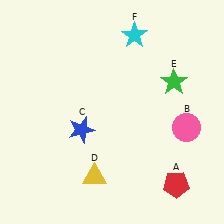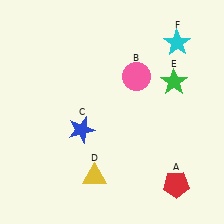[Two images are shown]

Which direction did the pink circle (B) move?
The pink circle (B) moved up.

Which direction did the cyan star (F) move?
The cyan star (F) moved right.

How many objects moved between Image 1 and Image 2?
2 objects moved between the two images.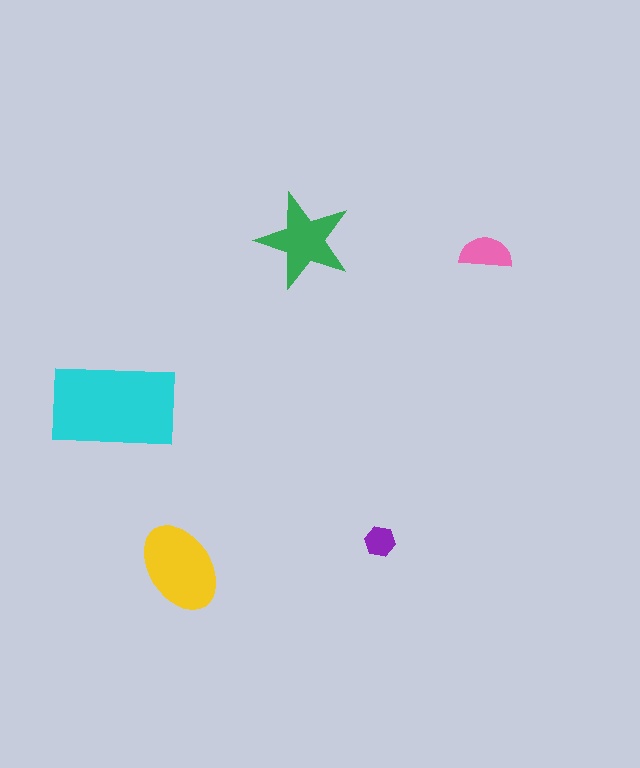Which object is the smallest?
The purple hexagon.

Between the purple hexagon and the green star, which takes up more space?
The green star.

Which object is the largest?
The cyan rectangle.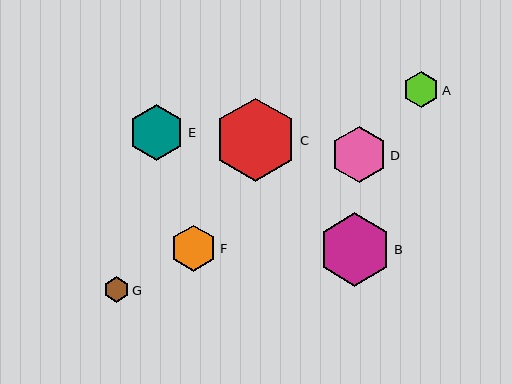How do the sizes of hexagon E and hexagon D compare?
Hexagon E and hexagon D are approximately the same size.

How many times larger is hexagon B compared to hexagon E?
Hexagon B is approximately 1.3 times the size of hexagon E.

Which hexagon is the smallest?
Hexagon G is the smallest with a size of approximately 26 pixels.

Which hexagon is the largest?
Hexagon C is the largest with a size of approximately 83 pixels.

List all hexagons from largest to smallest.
From largest to smallest: C, B, E, D, F, A, G.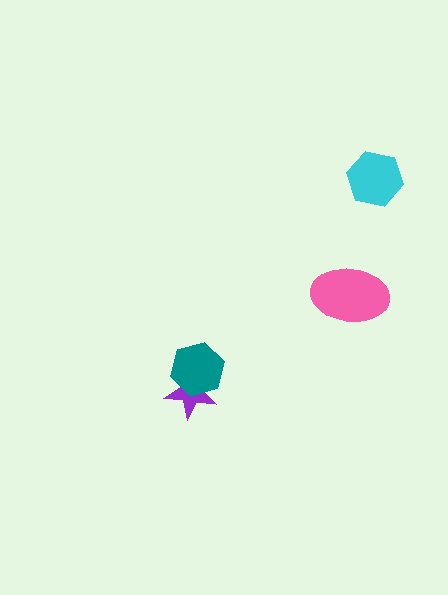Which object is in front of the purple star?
The teal hexagon is in front of the purple star.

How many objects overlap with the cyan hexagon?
0 objects overlap with the cyan hexagon.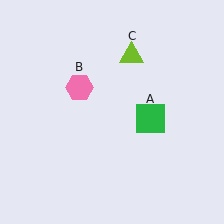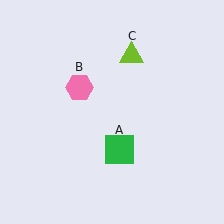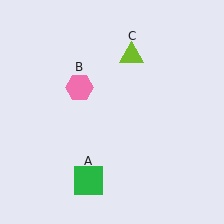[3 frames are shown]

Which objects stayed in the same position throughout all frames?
Pink hexagon (object B) and lime triangle (object C) remained stationary.